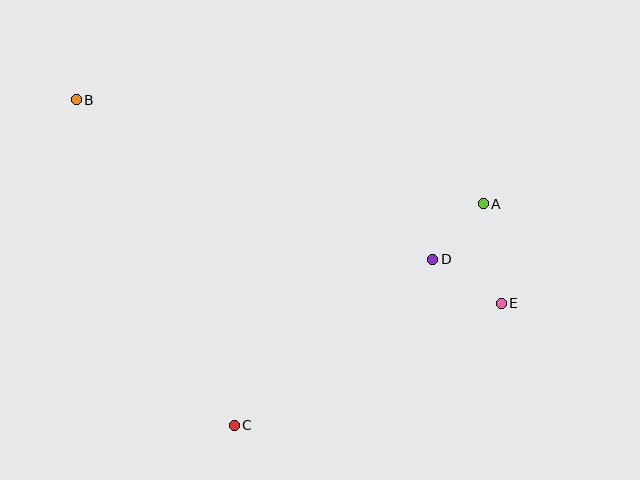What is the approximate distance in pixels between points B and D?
The distance between B and D is approximately 391 pixels.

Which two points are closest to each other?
Points A and D are closest to each other.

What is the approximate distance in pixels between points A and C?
The distance between A and C is approximately 333 pixels.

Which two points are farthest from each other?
Points B and E are farthest from each other.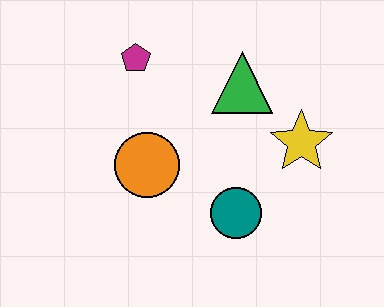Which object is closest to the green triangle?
The yellow star is closest to the green triangle.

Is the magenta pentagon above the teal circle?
Yes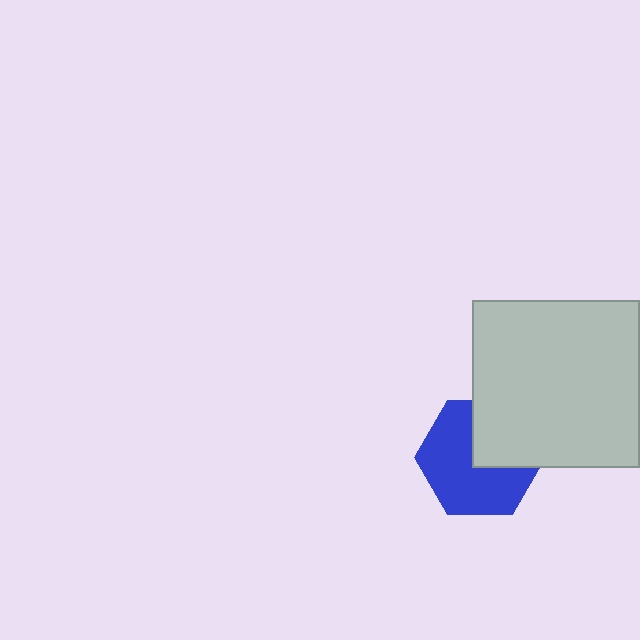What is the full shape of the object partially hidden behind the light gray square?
The partially hidden object is a blue hexagon.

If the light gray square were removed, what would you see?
You would see the complete blue hexagon.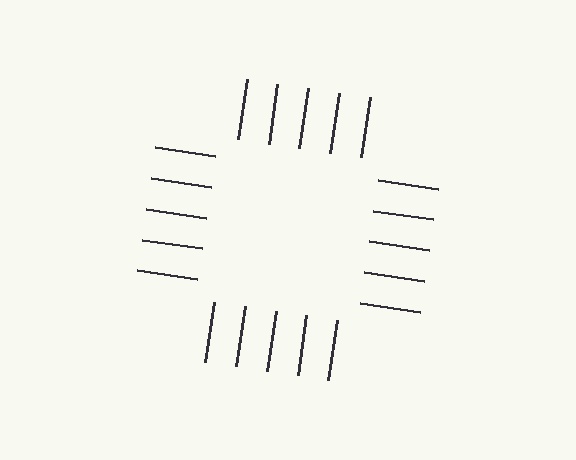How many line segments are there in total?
20 — 5 along each of the 4 edges.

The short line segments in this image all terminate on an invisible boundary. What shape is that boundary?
An illusory square — the line segments terminate on its edges but no continuous stroke is drawn.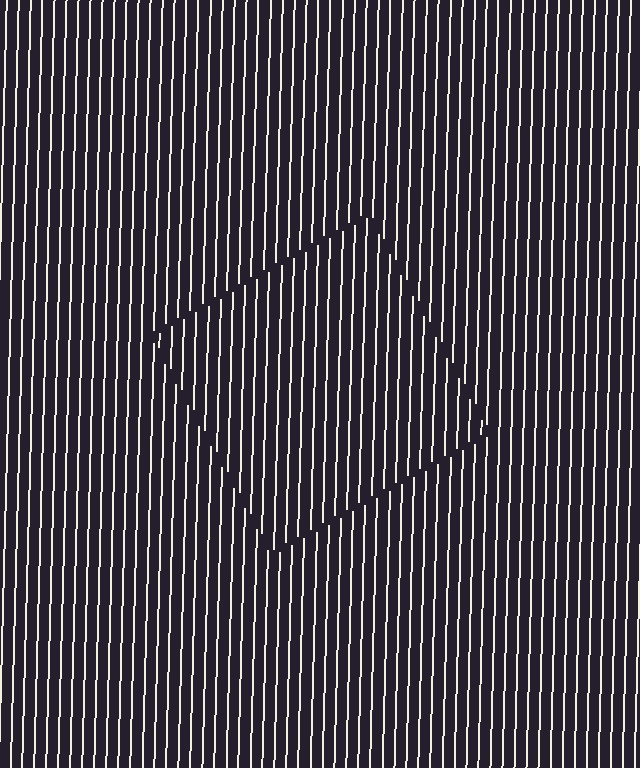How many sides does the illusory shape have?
4 sides — the line-ends trace a square.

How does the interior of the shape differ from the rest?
The interior of the shape contains the same grating, shifted by half a period — the contour is defined by the phase discontinuity where line-ends from the inner and outer gratings abut.